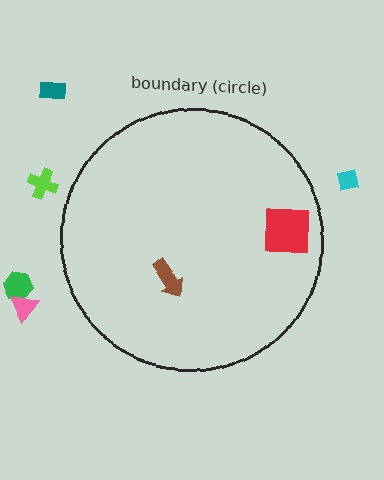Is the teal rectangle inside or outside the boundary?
Outside.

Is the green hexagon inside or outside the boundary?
Outside.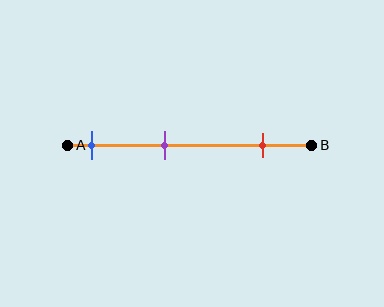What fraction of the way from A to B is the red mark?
The red mark is approximately 80% (0.8) of the way from A to B.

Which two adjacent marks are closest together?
The blue and purple marks are the closest adjacent pair.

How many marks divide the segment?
There are 3 marks dividing the segment.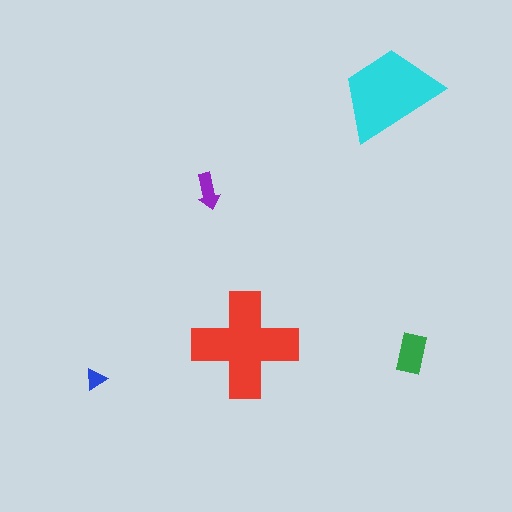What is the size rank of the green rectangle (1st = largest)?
3rd.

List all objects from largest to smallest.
The red cross, the cyan trapezoid, the green rectangle, the purple arrow, the blue triangle.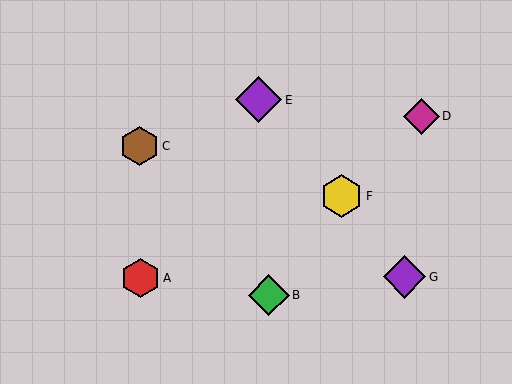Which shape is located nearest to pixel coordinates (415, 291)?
The purple diamond (labeled G) at (405, 277) is nearest to that location.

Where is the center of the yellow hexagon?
The center of the yellow hexagon is at (341, 196).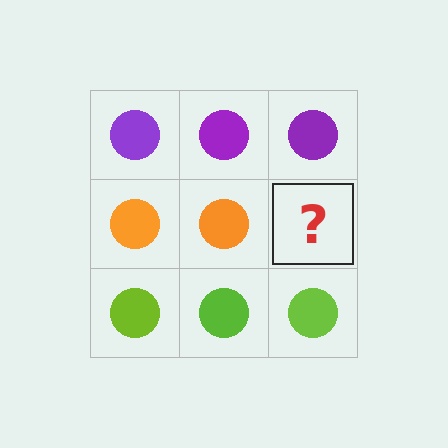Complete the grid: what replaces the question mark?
The question mark should be replaced with an orange circle.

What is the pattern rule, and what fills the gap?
The rule is that each row has a consistent color. The gap should be filled with an orange circle.